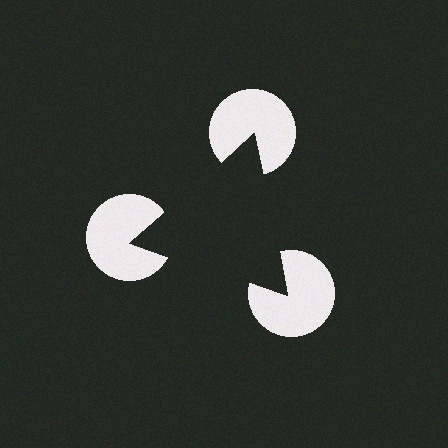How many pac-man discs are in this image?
There are 3 — one at each vertex of the illusory triangle.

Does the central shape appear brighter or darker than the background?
It typically appears slightly darker than the background, even though no actual brightness change is drawn.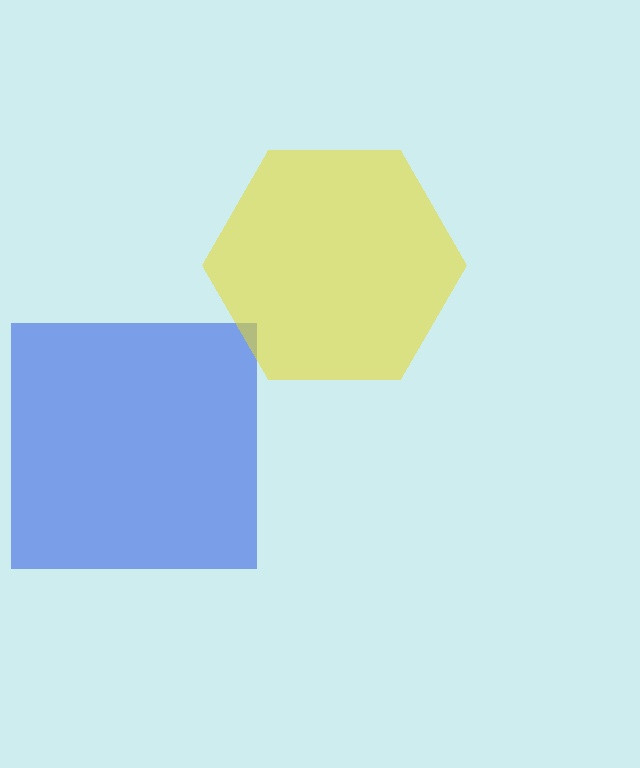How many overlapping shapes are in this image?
There are 2 overlapping shapes in the image.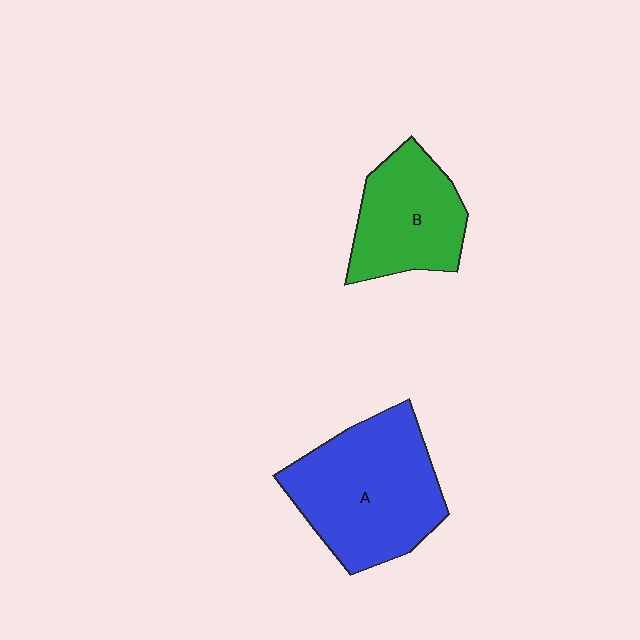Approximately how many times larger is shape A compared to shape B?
Approximately 1.5 times.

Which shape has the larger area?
Shape A (blue).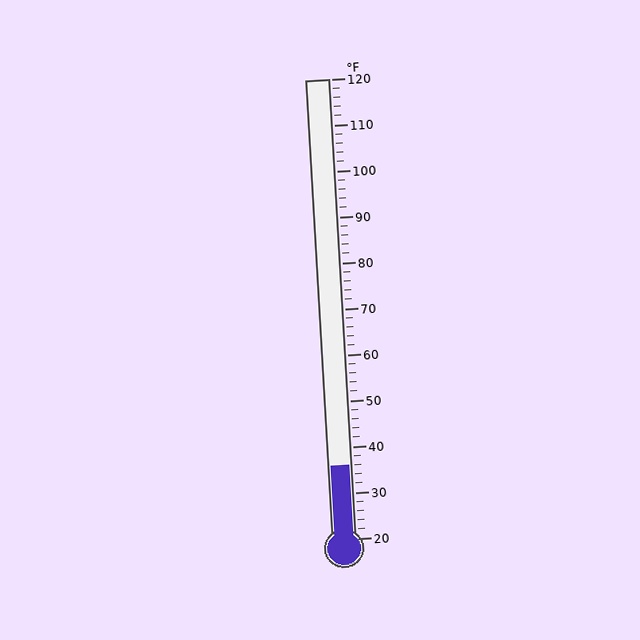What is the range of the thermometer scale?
The thermometer scale ranges from 20°F to 120°F.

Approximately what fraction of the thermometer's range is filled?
The thermometer is filled to approximately 15% of its range.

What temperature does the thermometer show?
The thermometer shows approximately 36°F.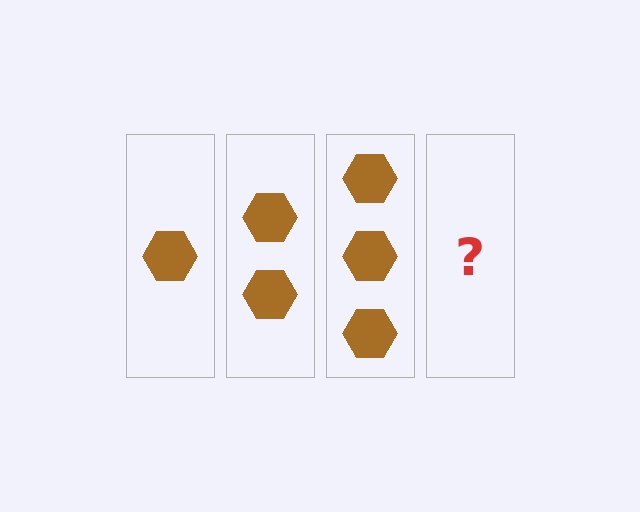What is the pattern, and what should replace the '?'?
The pattern is that each step adds one more hexagon. The '?' should be 4 hexagons.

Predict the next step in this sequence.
The next step is 4 hexagons.